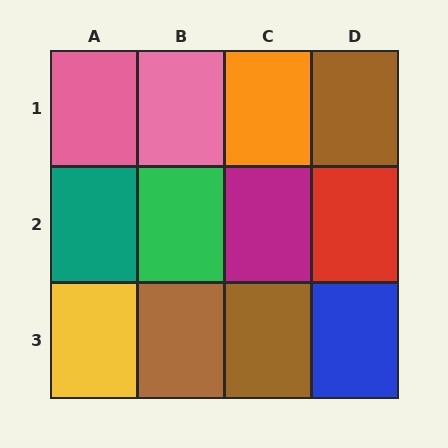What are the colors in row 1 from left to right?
Pink, pink, orange, brown.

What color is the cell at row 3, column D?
Blue.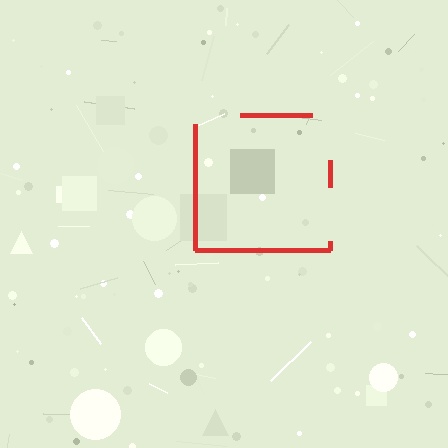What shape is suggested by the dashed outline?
The dashed outline suggests a square.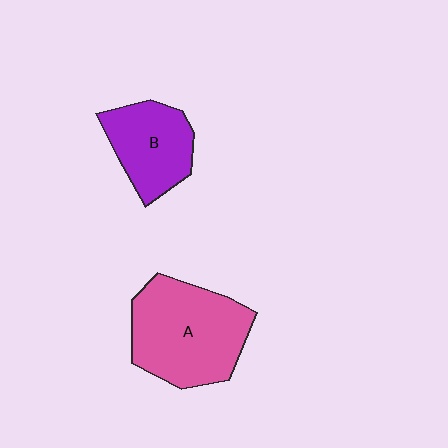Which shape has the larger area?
Shape A (pink).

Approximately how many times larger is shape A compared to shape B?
Approximately 1.6 times.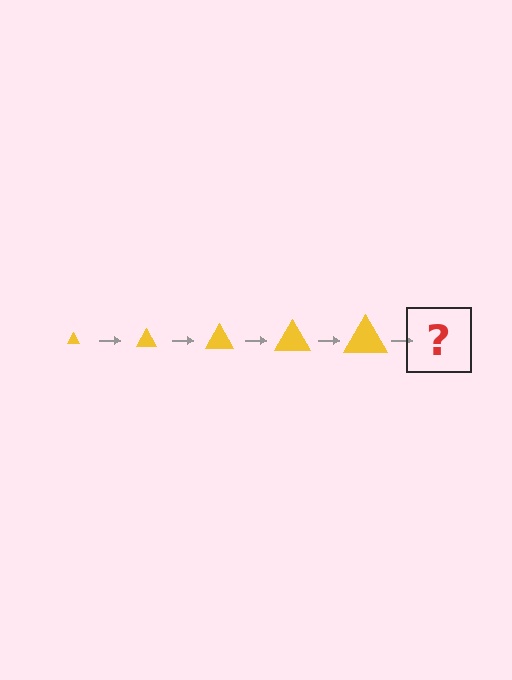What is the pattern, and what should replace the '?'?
The pattern is that the triangle gets progressively larger each step. The '?' should be a yellow triangle, larger than the previous one.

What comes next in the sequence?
The next element should be a yellow triangle, larger than the previous one.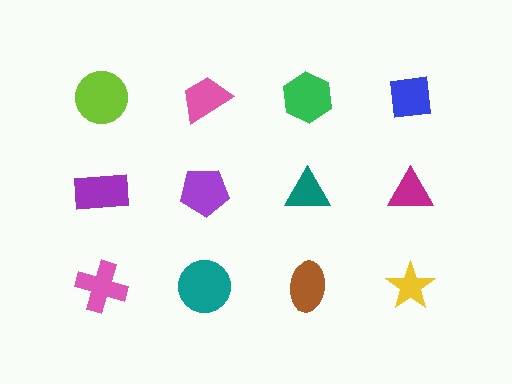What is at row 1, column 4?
A blue square.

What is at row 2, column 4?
A magenta triangle.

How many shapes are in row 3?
4 shapes.